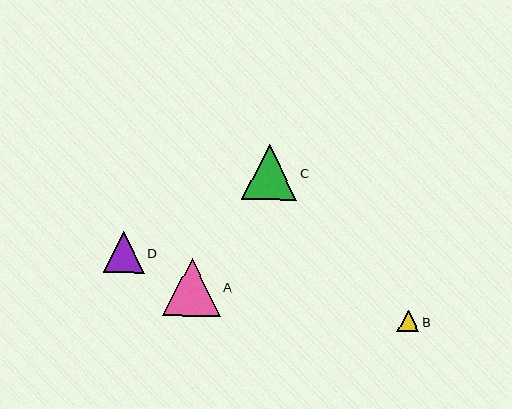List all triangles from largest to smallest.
From largest to smallest: A, C, D, B.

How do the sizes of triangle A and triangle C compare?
Triangle A and triangle C are approximately the same size.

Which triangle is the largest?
Triangle A is the largest with a size of approximately 57 pixels.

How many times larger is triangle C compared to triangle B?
Triangle C is approximately 2.5 times the size of triangle B.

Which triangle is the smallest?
Triangle B is the smallest with a size of approximately 22 pixels.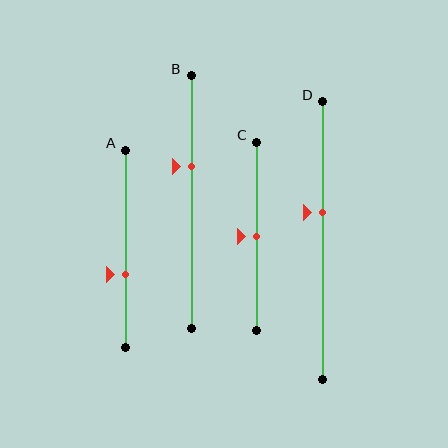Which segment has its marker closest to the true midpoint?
Segment C has its marker closest to the true midpoint.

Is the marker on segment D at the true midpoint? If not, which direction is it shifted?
No, the marker on segment D is shifted upward by about 10% of the segment length.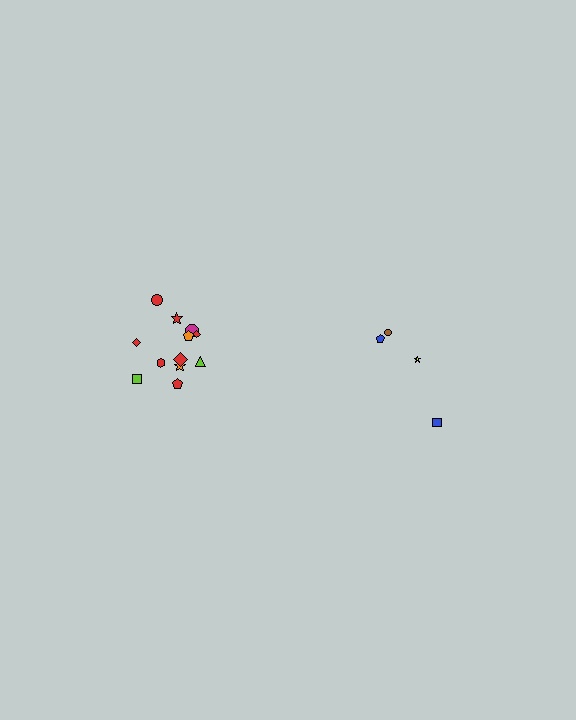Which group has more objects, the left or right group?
The left group.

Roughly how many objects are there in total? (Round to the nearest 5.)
Roughly 15 objects in total.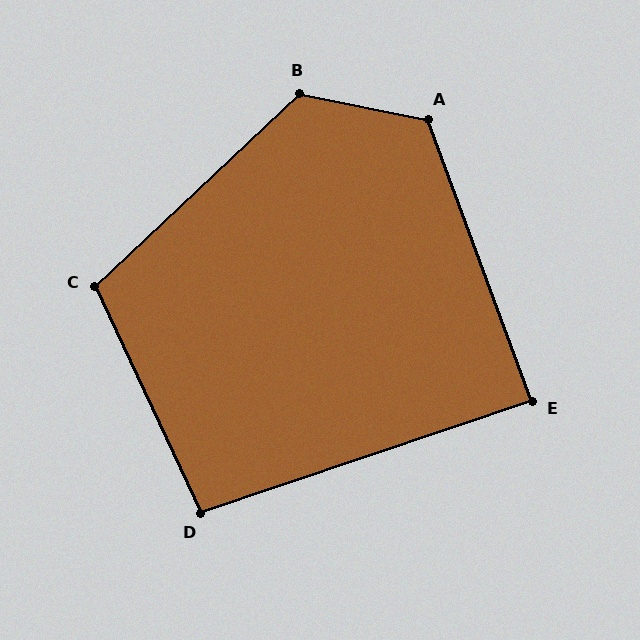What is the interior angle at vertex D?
Approximately 96 degrees (obtuse).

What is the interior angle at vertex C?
Approximately 108 degrees (obtuse).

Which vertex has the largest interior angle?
B, at approximately 125 degrees.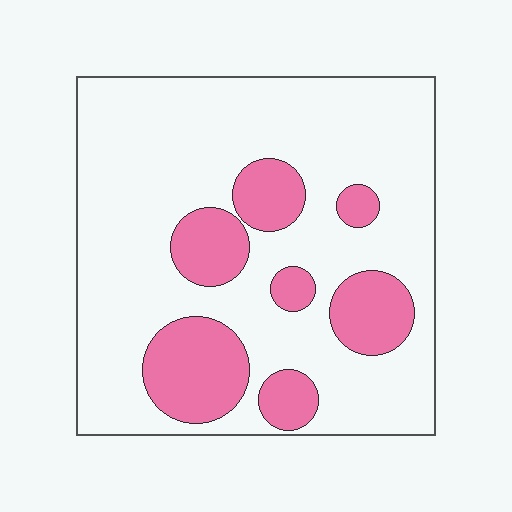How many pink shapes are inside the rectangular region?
7.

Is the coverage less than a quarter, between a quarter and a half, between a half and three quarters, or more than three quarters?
Less than a quarter.